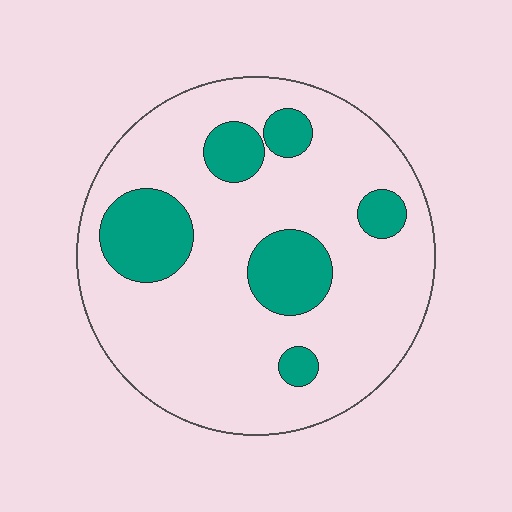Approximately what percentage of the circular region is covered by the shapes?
Approximately 20%.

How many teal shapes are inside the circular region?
6.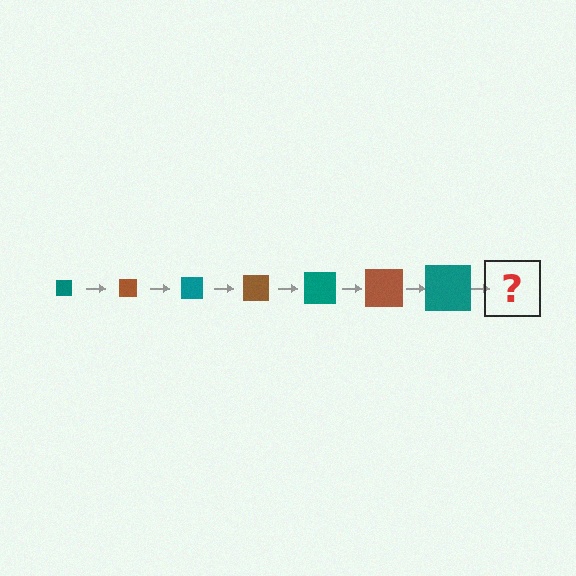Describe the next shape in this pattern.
It should be a brown square, larger than the previous one.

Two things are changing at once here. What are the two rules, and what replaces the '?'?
The two rules are that the square grows larger each step and the color cycles through teal and brown. The '?' should be a brown square, larger than the previous one.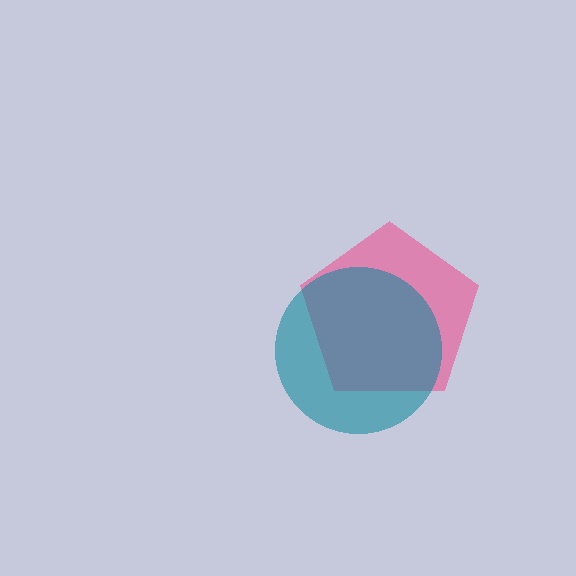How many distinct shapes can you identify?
There are 2 distinct shapes: a pink pentagon, a teal circle.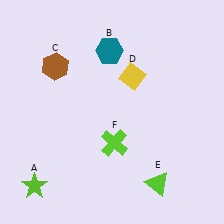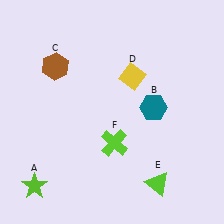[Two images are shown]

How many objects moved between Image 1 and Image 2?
1 object moved between the two images.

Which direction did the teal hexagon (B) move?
The teal hexagon (B) moved down.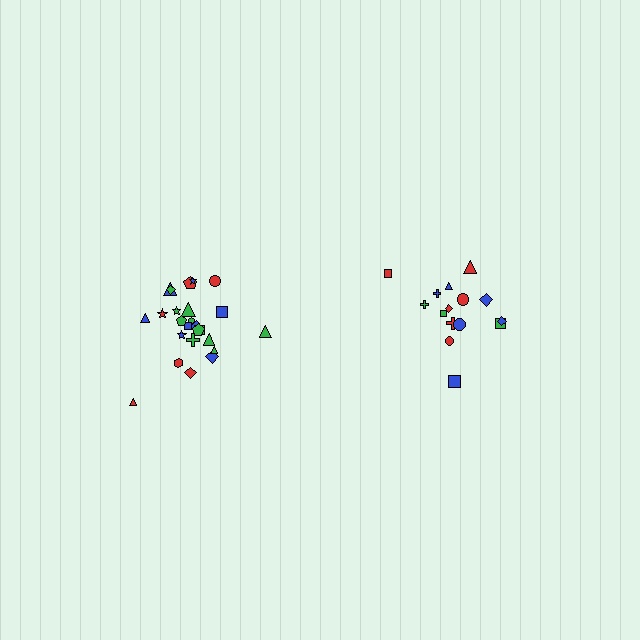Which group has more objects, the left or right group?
The left group.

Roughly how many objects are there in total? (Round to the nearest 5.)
Roughly 40 objects in total.